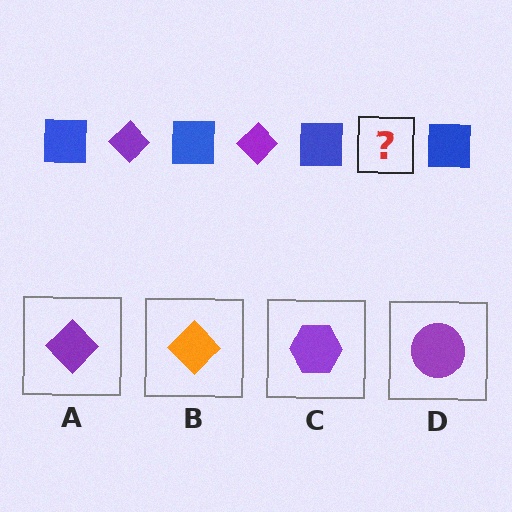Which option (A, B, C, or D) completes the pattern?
A.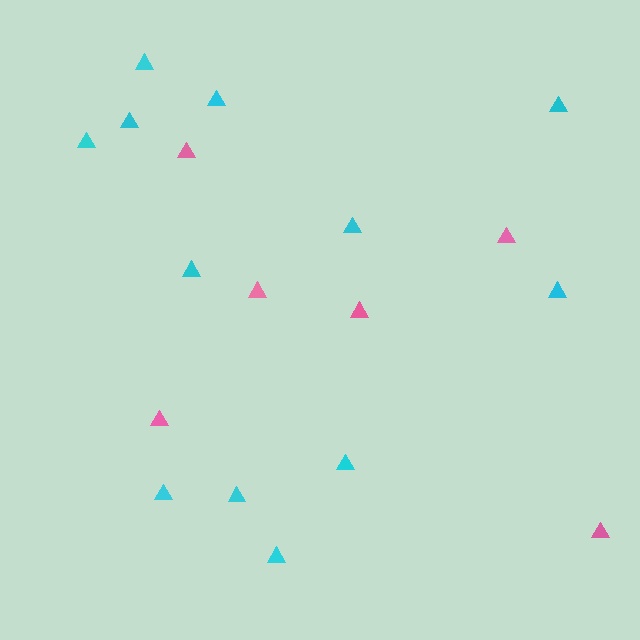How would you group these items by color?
There are 2 groups: one group of pink triangles (6) and one group of cyan triangles (12).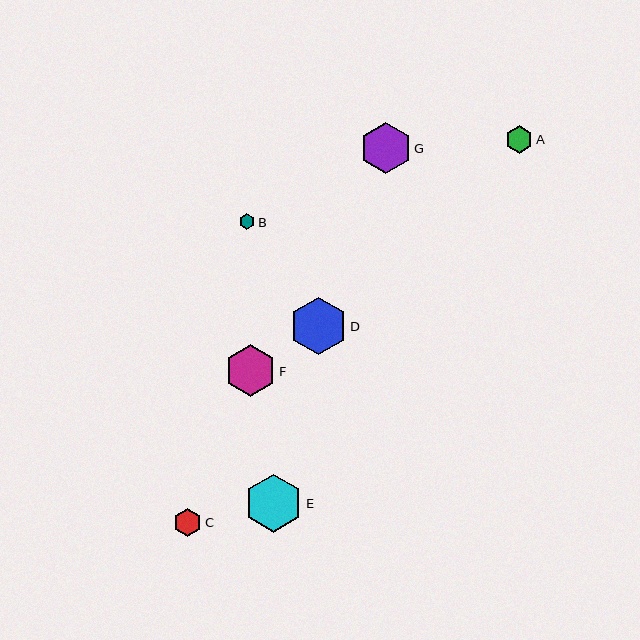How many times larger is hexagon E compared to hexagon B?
Hexagon E is approximately 3.7 times the size of hexagon B.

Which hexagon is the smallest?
Hexagon B is the smallest with a size of approximately 16 pixels.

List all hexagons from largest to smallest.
From largest to smallest: E, D, G, F, C, A, B.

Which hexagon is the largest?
Hexagon E is the largest with a size of approximately 58 pixels.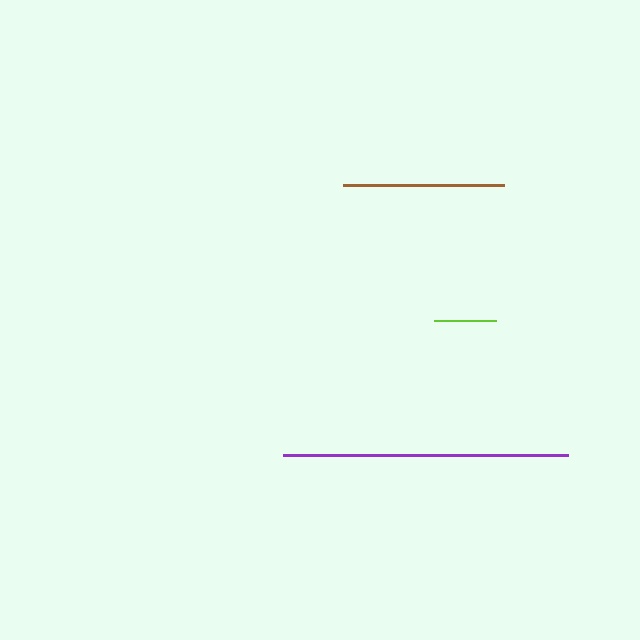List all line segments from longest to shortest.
From longest to shortest: purple, brown, lime.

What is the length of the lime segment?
The lime segment is approximately 62 pixels long.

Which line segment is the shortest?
The lime line is the shortest at approximately 62 pixels.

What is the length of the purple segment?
The purple segment is approximately 285 pixels long.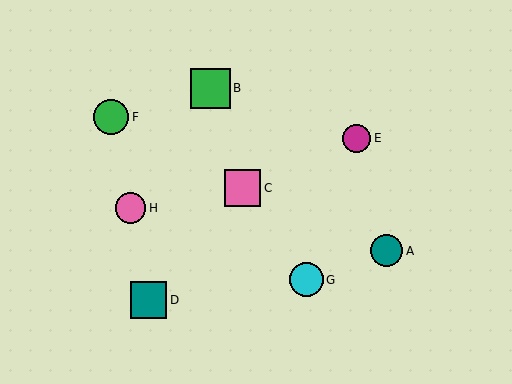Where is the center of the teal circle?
The center of the teal circle is at (387, 251).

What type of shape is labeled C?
Shape C is a pink square.